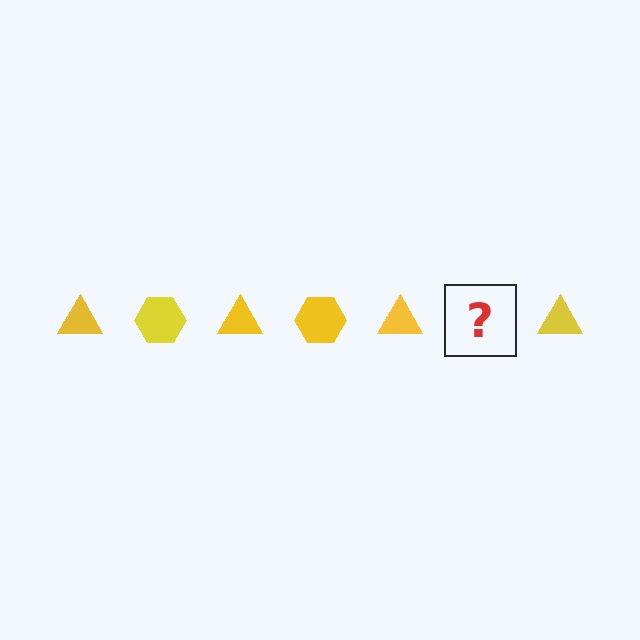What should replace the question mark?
The question mark should be replaced with a yellow hexagon.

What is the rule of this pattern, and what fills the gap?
The rule is that the pattern cycles through triangle, hexagon shapes in yellow. The gap should be filled with a yellow hexagon.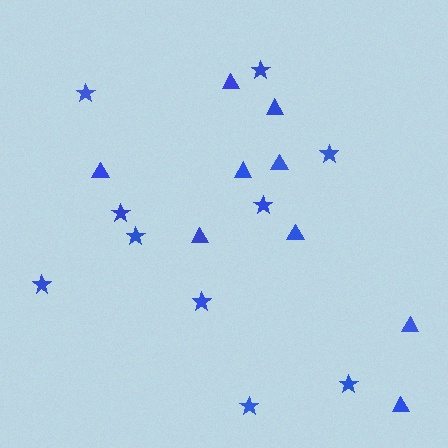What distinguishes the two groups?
There are 2 groups: one group of stars (10) and one group of triangles (9).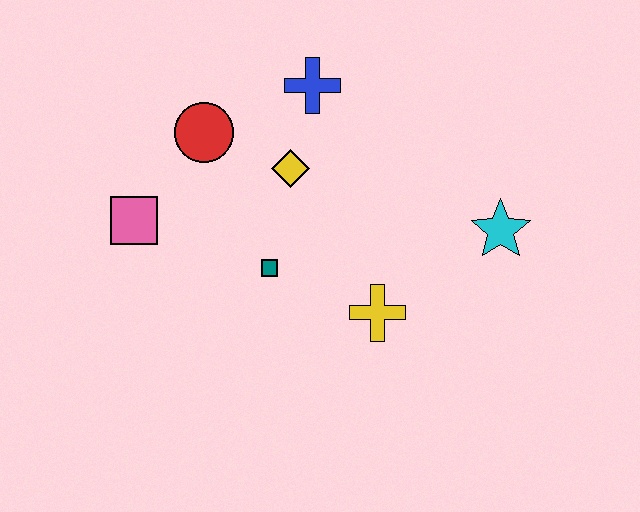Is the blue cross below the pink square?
No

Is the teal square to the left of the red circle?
No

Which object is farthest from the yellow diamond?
The cyan star is farthest from the yellow diamond.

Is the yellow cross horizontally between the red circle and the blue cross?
No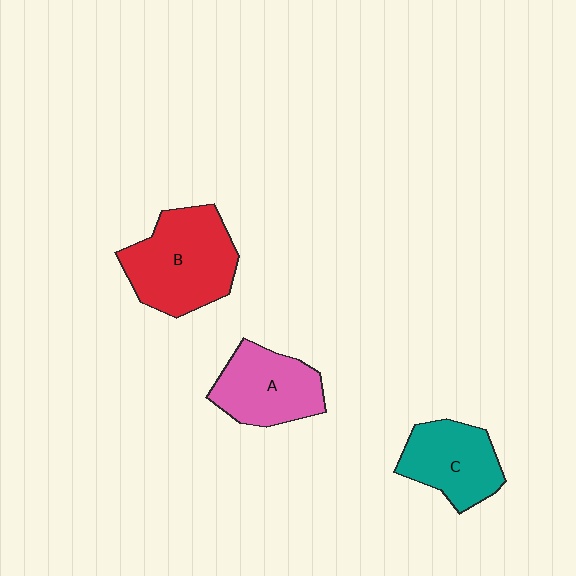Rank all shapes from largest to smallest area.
From largest to smallest: B (red), A (pink), C (teal).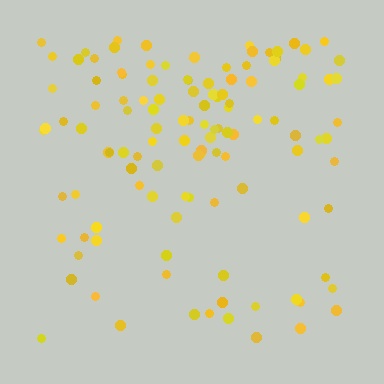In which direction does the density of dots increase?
From bottom to top, with the top side densest.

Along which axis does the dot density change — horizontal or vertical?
Vertical.